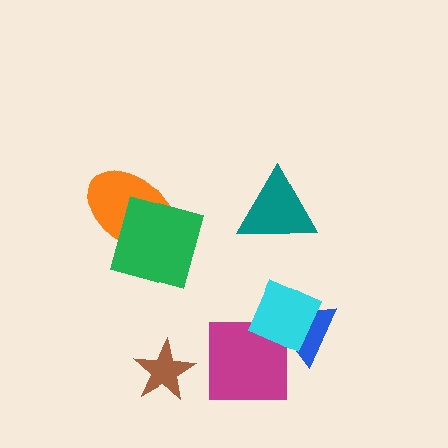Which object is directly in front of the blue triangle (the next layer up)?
The magenta square is directly in front of the blue triangle.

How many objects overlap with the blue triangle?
2 objects overlap with the blue triangle.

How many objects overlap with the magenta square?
2 objects overlap with the magenta square.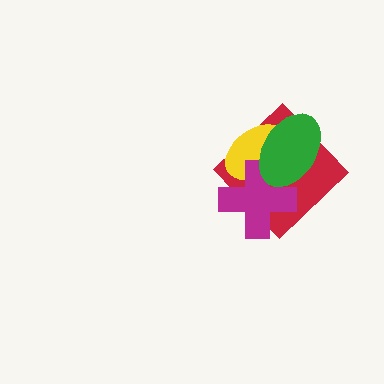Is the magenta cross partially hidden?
Yes, it is partially covered by another shape.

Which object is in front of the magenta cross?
The green ellipse is in front of the magenta cross.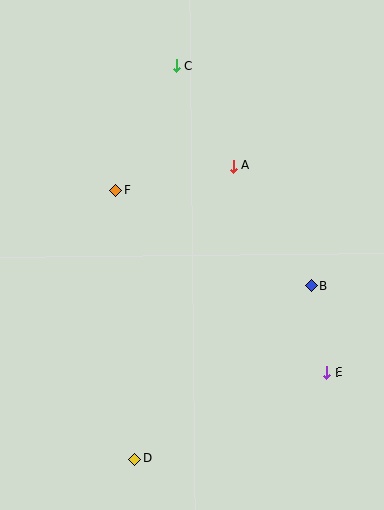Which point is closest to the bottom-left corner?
Point D is closest to the bottom-left corner.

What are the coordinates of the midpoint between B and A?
The midpoint between B and A is at (272, 226).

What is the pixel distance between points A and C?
The distance between A and C is 115 pixels.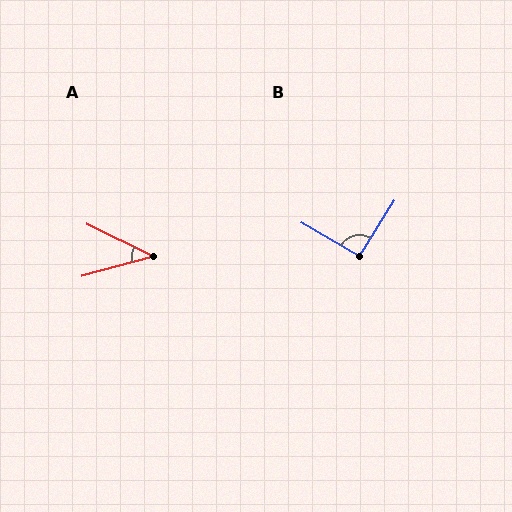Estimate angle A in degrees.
Approximately 41 degrees.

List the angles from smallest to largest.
A (41°), B (92°).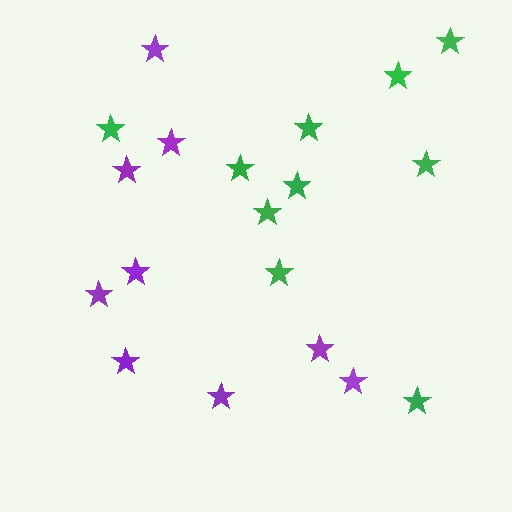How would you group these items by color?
There are 2 groups: one group of purple stars (9) and one group of green stars (10).